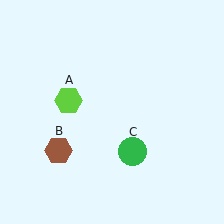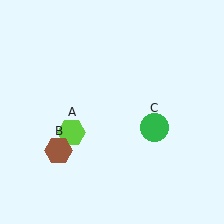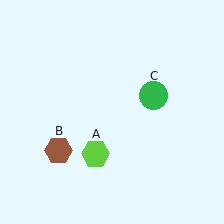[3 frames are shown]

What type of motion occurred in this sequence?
The lime hexagon (object A), green circle (object C) rotated counterclockwise around the center of the scene.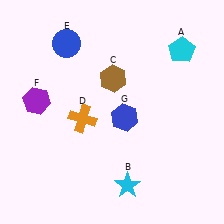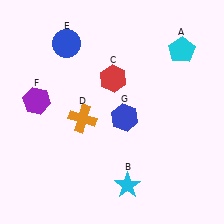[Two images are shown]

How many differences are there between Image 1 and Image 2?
There is 1 difference between the two images.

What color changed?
The hexagon (C) changed from brown in Image 1 to red in Image 2.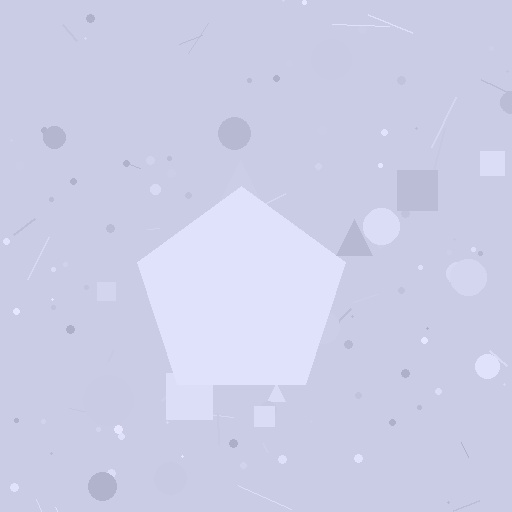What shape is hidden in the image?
A pentagon is hidden in the image.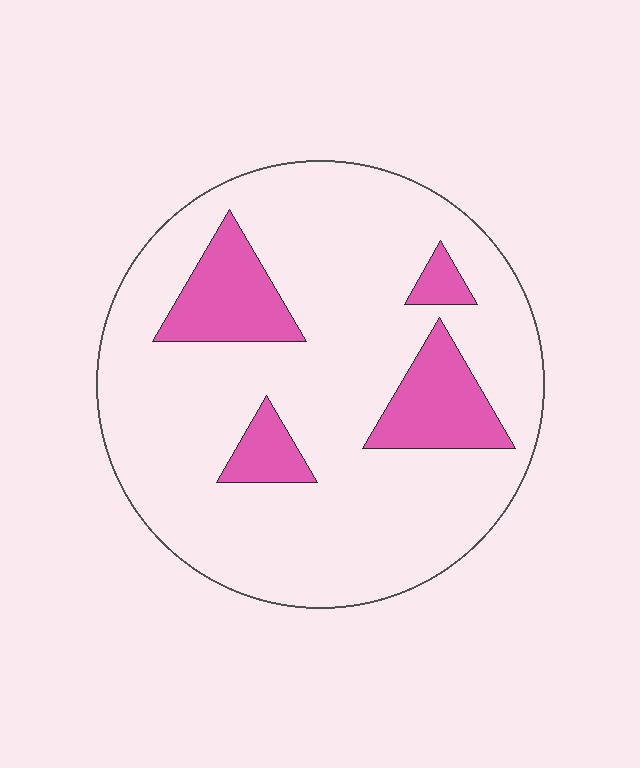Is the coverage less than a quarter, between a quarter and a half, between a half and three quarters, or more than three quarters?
Less than a quarter.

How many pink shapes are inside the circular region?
4.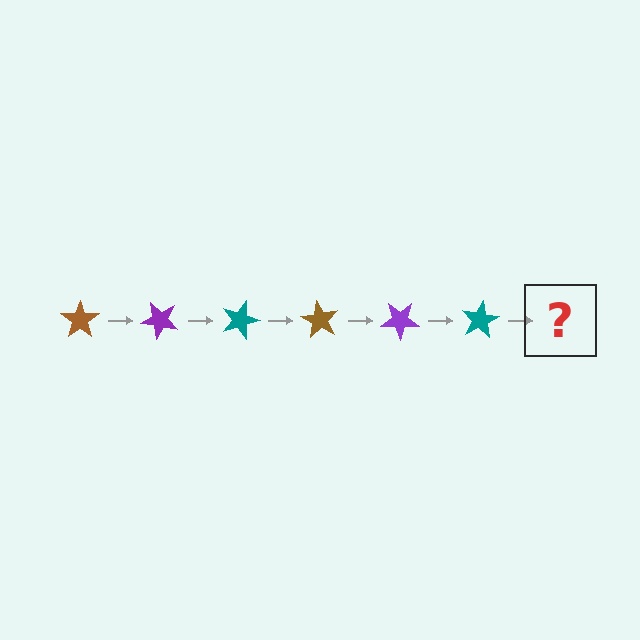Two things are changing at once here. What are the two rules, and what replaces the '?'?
The two rules are that it rotates 45 degrees each step and the color cycles through brown, purple, and teal. The '?' should be a brown star, rotated 270 degrees from the start.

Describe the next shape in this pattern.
It should be a brown star, rotated 270 degrees from the start.